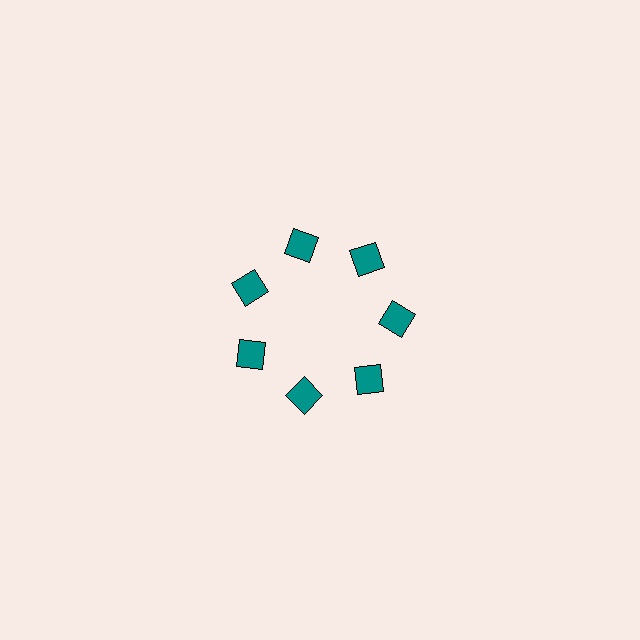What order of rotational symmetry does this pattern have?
This pattern has 7-fold rotational symmetry.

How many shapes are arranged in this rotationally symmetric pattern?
There are 7 shapes, arranged in 7 groups of 1.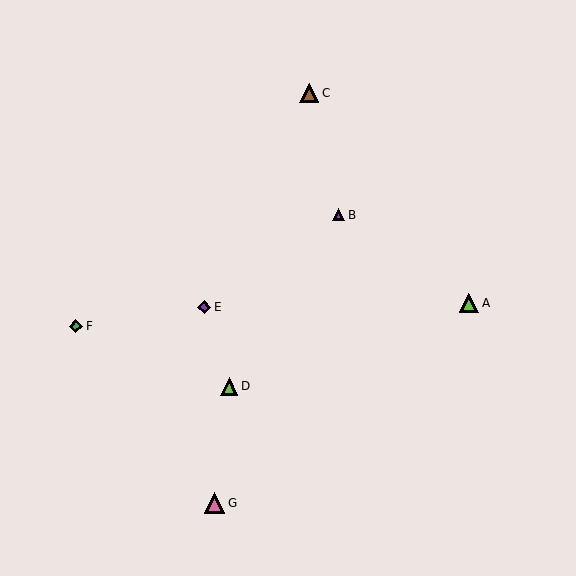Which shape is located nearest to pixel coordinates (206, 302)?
The purple diamond (labeled E) at (204, 307) is nearest to that location.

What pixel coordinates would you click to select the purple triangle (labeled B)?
Click at (339, 215) to select the purple triangle B.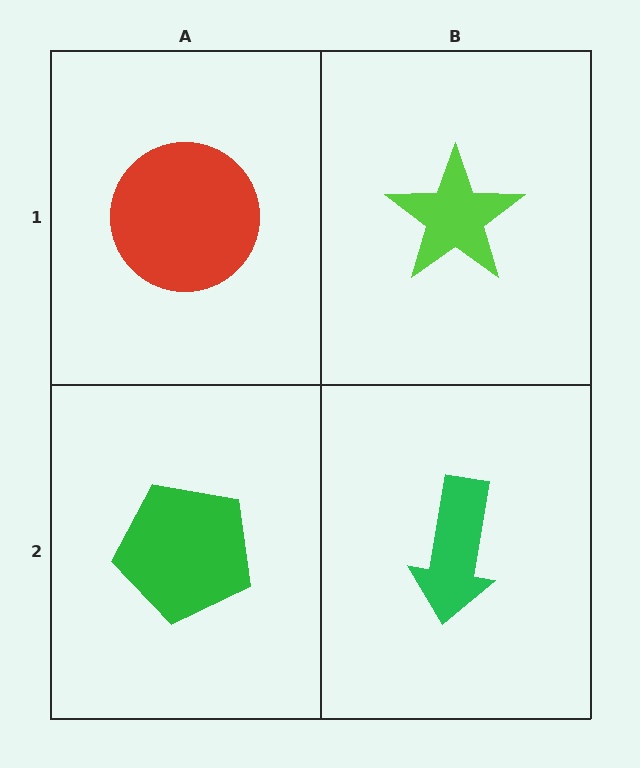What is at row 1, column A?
A red circle.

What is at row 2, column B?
A green arrow.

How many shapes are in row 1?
2 shapes.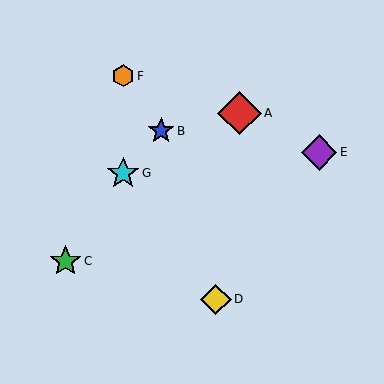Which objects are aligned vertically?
Objects F, G are aligned vertically.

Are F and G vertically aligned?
Yes, both are at x≈123.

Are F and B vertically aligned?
No, F is at x≈123 and B is at x≈161.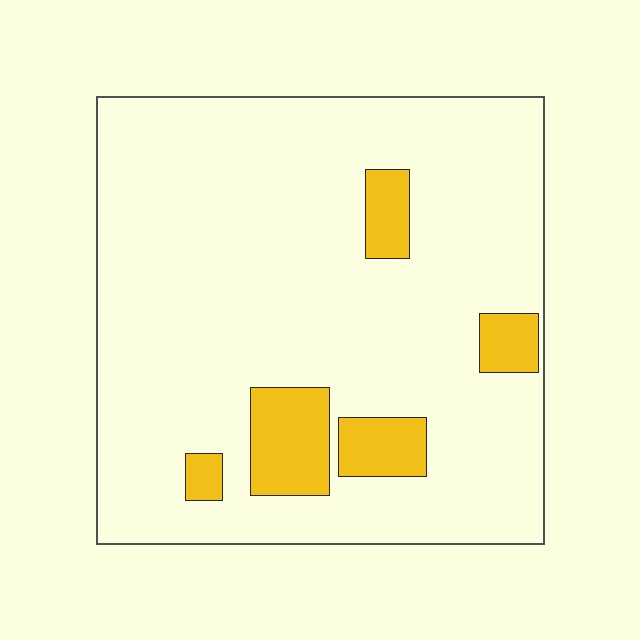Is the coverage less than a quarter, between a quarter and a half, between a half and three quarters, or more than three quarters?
Less than a quarter.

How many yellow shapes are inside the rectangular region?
5.